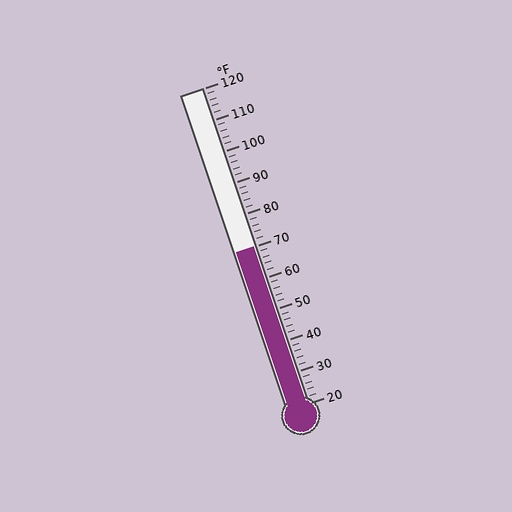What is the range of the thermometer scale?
The thermometer scale ranges from 20°F to 120°F.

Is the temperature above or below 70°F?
The temperature is at 70°F.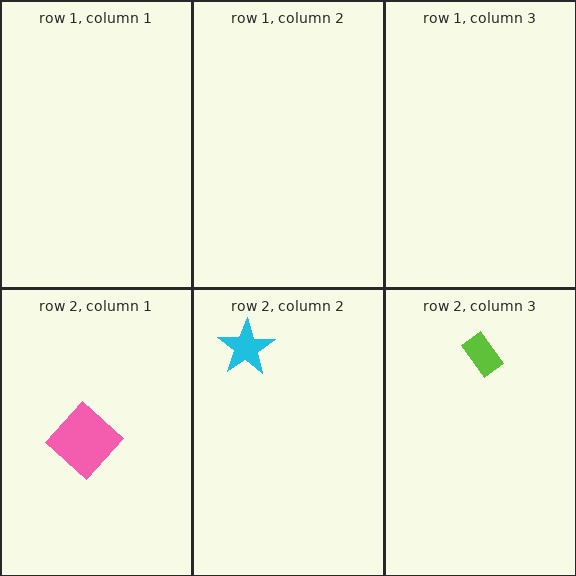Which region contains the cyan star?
The row 2, column 2 region.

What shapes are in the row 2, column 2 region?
The cyan star.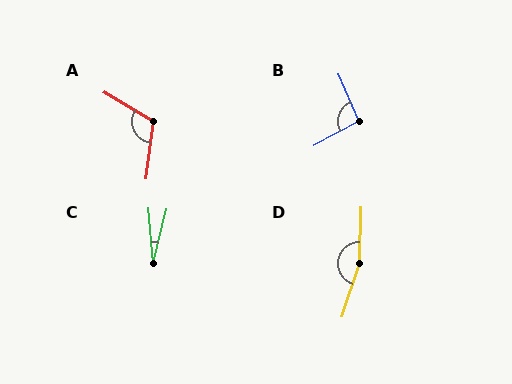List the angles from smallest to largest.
C (19°), B (95°), A (113°), D (163°).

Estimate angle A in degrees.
Approximately 113 degrees.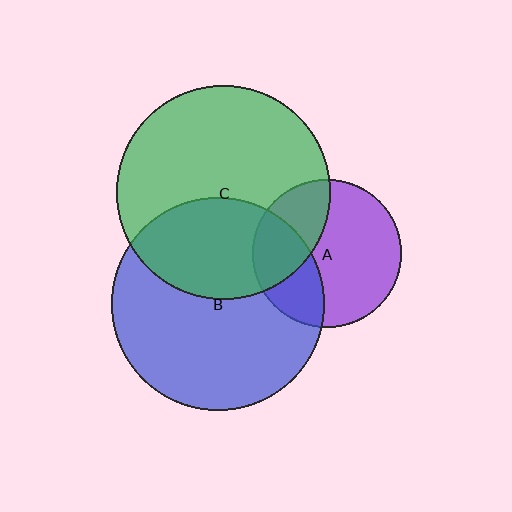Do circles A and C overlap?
Yes.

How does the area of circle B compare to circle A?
Approximately 2.1 times.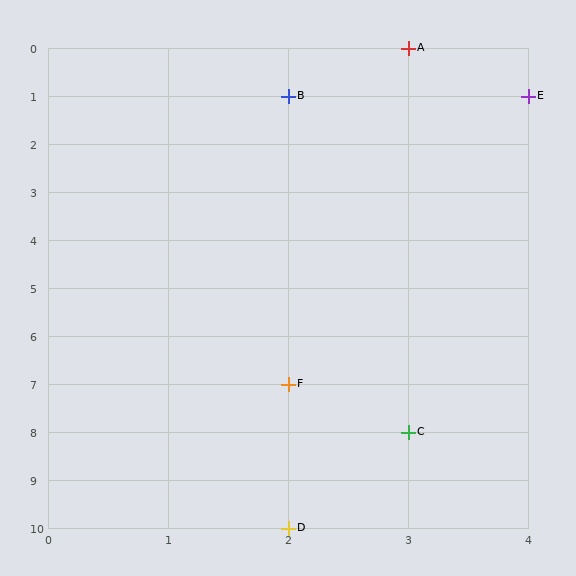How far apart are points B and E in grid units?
Points B and E are 2 columns apart.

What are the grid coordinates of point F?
Point F is at grid coordinates (2, 7).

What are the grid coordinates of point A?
Point A is at grid coordinates (3, 0).